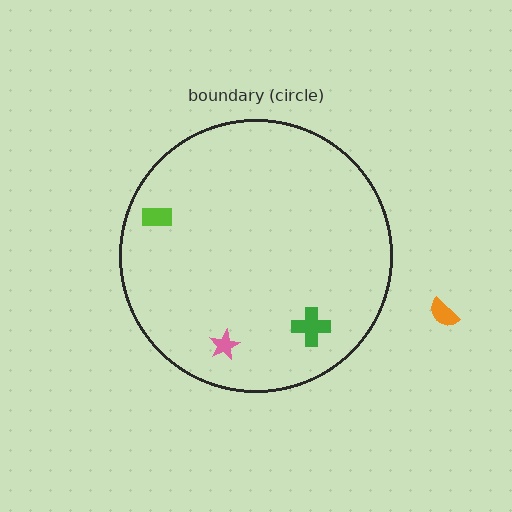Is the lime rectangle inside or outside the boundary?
Inside.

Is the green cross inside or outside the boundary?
Inside.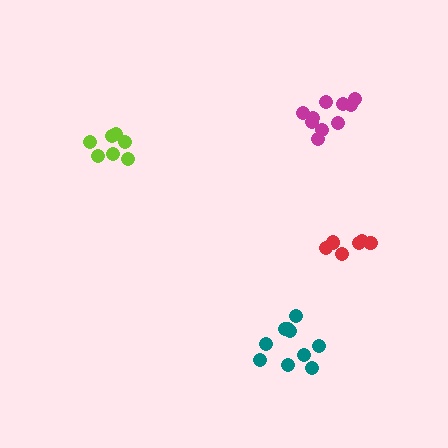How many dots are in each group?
Group 1: 7 dots, Group 2: 6 dots, Group 3: 10 dots, Group 4: 10 dots (33 total).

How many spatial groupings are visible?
There are 4 spatial groupings.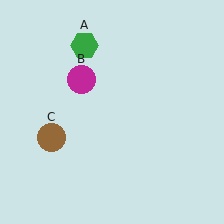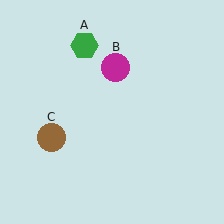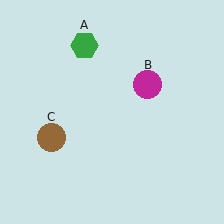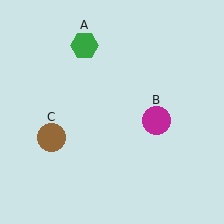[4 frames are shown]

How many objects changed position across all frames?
1 object changed position: magenta circle (object B).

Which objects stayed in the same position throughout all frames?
Green hexagon (object A) and brown circle (object C) remained stationary.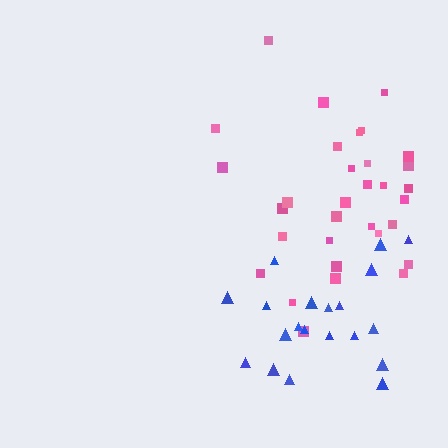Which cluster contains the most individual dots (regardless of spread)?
Pink (32).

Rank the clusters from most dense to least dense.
pink, blue.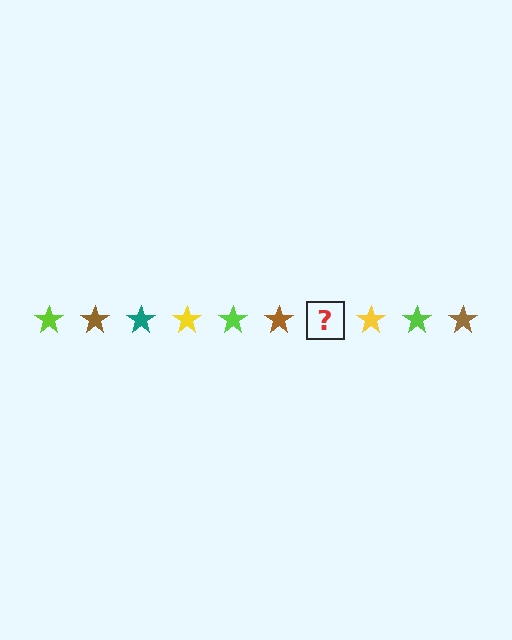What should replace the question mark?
The question mark should be replaced with a teal star.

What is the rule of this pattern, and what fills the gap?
The rule is that the pattern cycles through lime, brown, teal, yellow stars. The gap should be filled with a teal star.